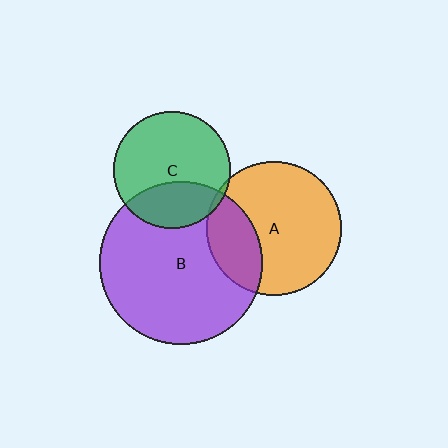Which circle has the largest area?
Circle B (purple).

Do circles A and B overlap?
Yes.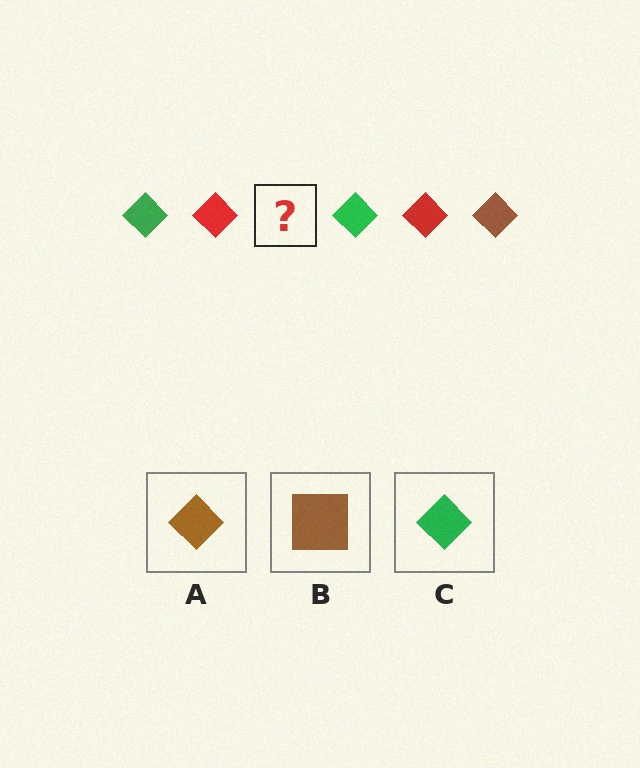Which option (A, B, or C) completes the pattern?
A.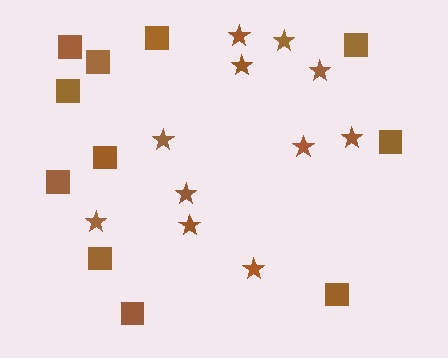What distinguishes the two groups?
There are 2 groups: one group of stars (11) and one group of squares (11).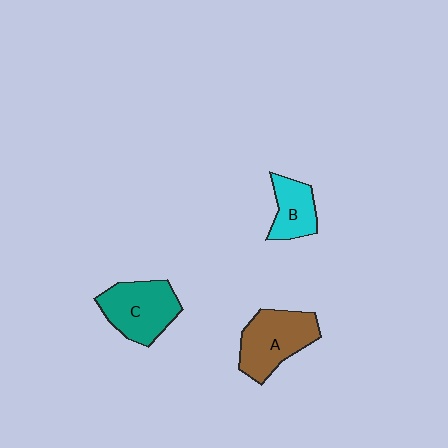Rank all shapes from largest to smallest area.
From largest to smallest: A (brown), C (teal), B (cyan).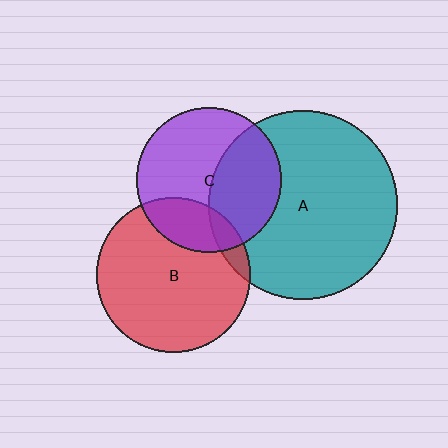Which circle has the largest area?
Circle A (teal).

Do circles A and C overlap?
Yes.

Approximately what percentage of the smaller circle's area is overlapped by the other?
Approximately 40%.